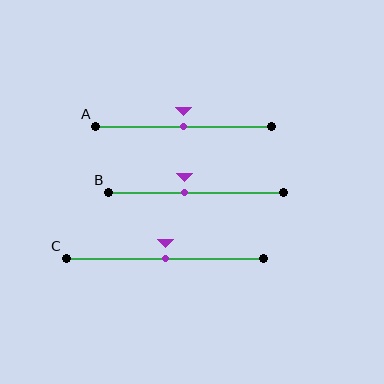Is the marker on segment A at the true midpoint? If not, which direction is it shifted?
Yes, the marker on segment A is at the true midpoint.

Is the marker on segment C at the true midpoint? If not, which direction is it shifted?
Yes, the marker on segment C is at the true midpoint.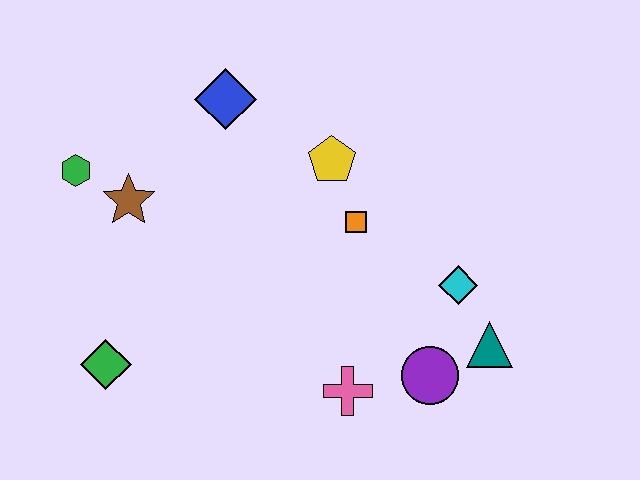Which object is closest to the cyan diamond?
The teal triangle is closest to the cyan diamond.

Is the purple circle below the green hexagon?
Yes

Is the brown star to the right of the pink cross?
No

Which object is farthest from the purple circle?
The green hexagon is farthest from the purple circle.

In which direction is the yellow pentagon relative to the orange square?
The yellow pentagon is above the orange square.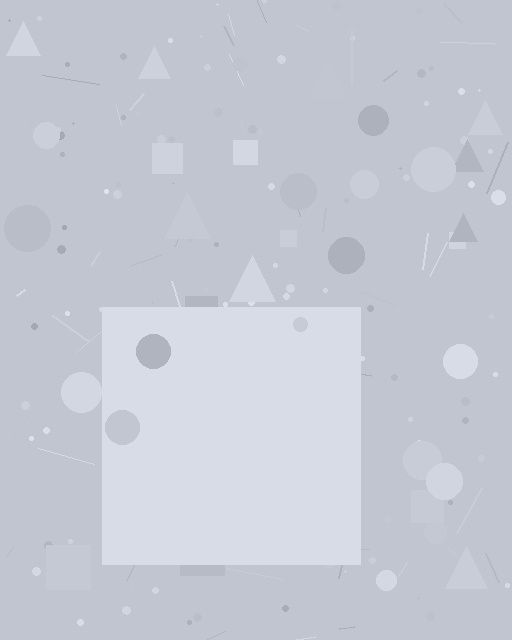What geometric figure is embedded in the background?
A square is embedded in the background.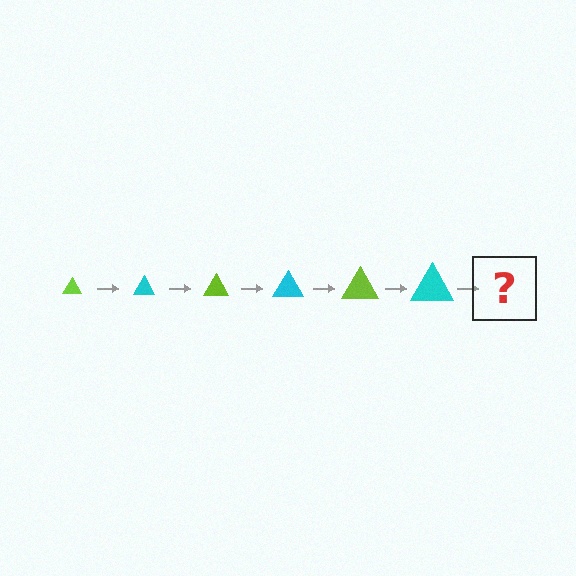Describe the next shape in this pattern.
It should be a lime triangle, larger than the previous one.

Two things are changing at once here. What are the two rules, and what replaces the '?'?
The two rules are that the triangle grows larger each step and the color cycles through lime and cyan. The '?' should be a lime triangle, larger than the previous one.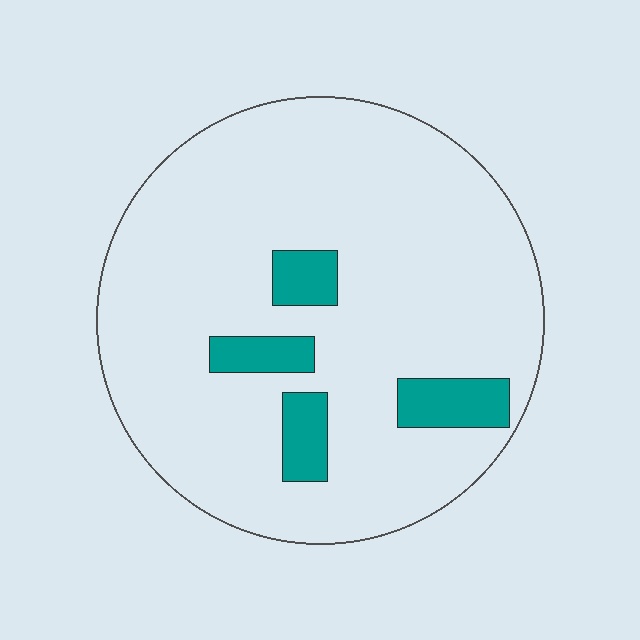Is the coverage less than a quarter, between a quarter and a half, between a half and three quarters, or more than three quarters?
Less than a quarter.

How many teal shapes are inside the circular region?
4.